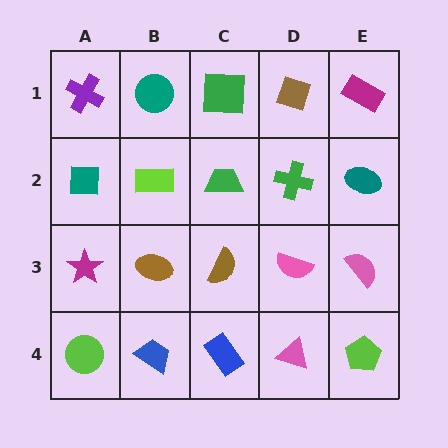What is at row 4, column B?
A blue trapezoid.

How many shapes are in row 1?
5 shapes.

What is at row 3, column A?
A magenta star.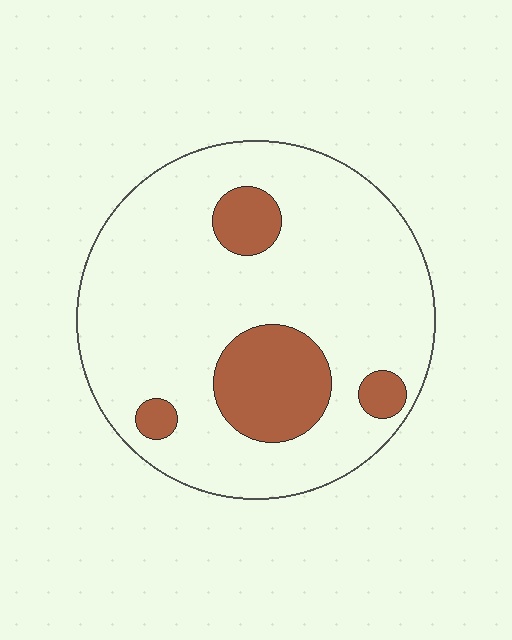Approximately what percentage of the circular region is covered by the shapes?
Approximately 20%.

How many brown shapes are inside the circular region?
4.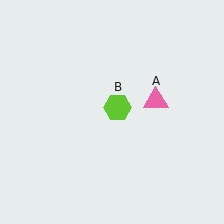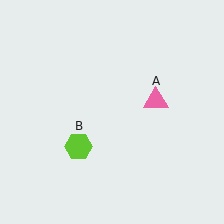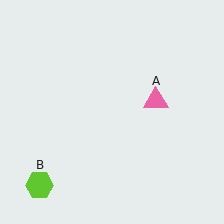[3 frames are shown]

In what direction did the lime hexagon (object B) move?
The lime hexagon (object B) moved down and to the left.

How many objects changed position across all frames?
1 object changed position: lime hexagon (object B).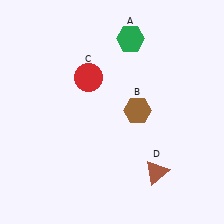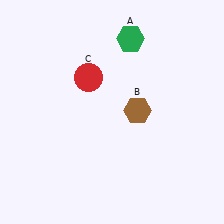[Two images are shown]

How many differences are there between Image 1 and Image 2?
There is 1 difference between the two images.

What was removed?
The brown triangle (D) was removed in Image 2.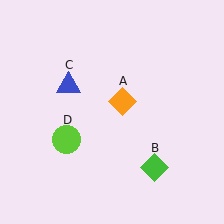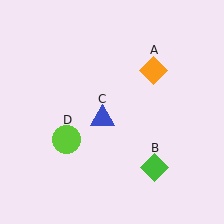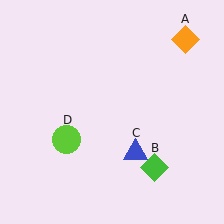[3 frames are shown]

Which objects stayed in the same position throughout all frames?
Green diamond (object B) and lime circle (object D) remained stationary.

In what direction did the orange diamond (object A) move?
The orange diamond (object A) moved up and to the right.